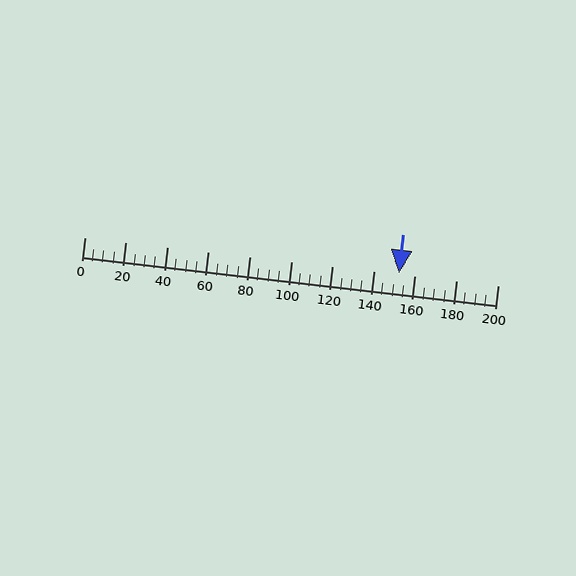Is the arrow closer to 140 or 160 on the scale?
The arrow is closer to 160.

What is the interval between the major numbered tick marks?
The major tick marks are spaced 20 units apart.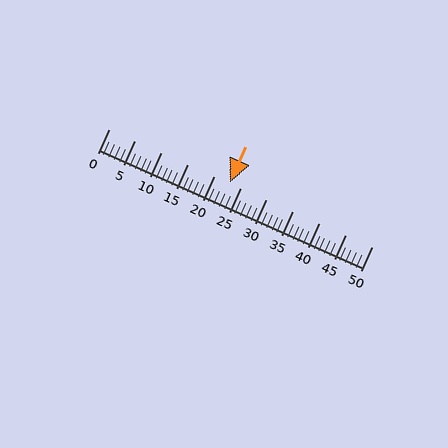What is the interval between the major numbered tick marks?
The major tick marks are spaced 5 units apart.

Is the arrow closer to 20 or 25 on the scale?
The arrow is closer to 25.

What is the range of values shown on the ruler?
The ruler shows values from 0 to 50.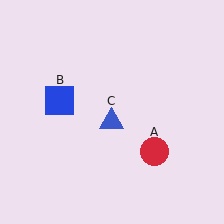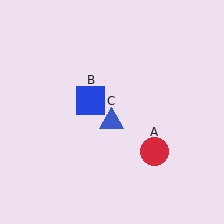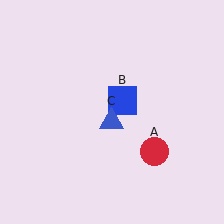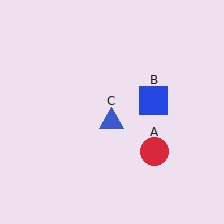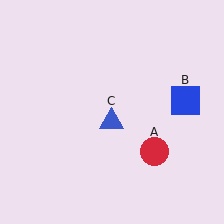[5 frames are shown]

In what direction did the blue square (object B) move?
The blue square (object B) moved right.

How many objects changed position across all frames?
1 object changed position: blue square (object B).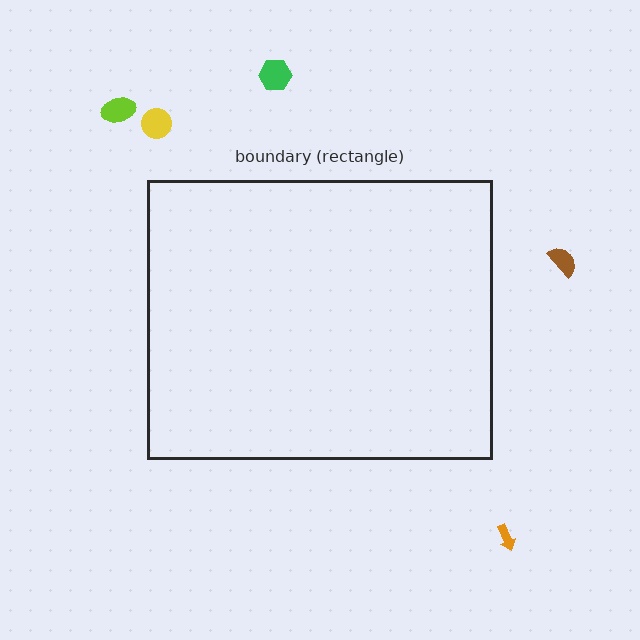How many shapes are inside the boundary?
0 inside, 5 outside.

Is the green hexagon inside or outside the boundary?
Outside.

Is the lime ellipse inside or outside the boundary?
Outside.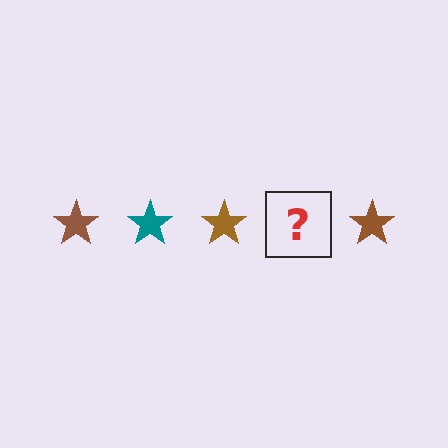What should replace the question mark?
The question mark should be replaced with a teal star.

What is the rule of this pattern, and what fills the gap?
The rule is that the pattern cycles through brown, teal stars. The gap should be filled with a teal star.